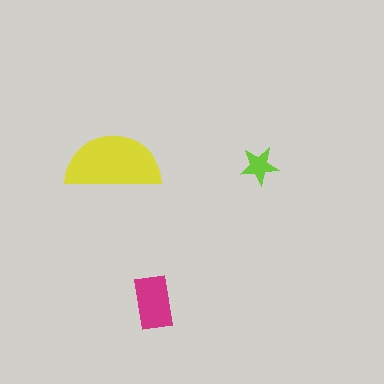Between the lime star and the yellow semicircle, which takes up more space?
The yellow semicircle.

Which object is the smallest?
The lime star.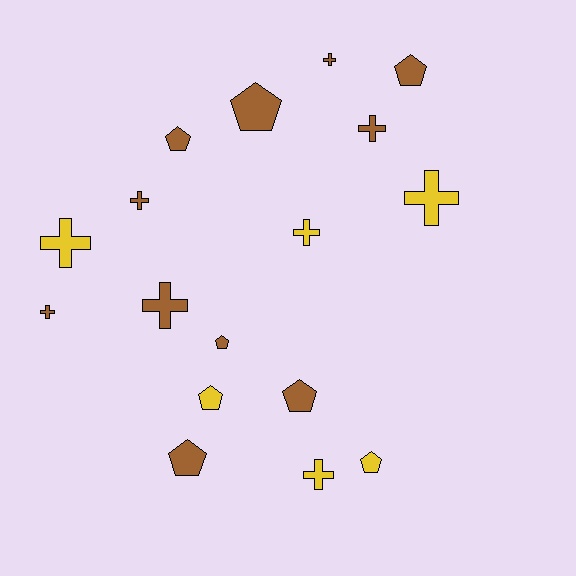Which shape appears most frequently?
Cross, with 9 objects.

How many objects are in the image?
There are 17 objects.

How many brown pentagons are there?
There are 6 brown pentagons.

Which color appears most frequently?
Brown, with 11 objects.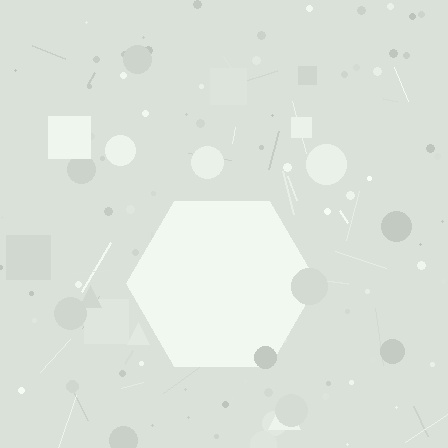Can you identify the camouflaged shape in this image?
The camouflaged shape is a hexagon.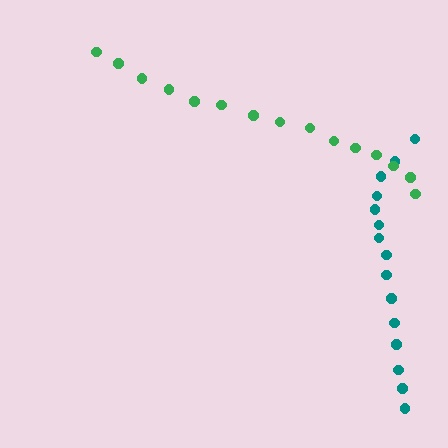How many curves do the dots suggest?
There are 2 distinct paths.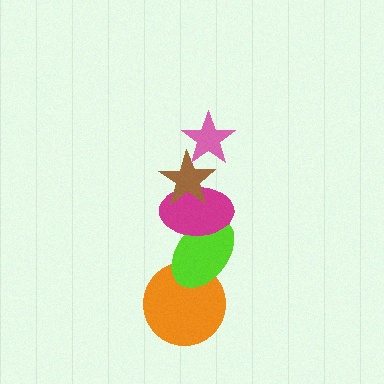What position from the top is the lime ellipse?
The lime ellipse is 4th from the top.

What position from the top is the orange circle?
The orange circle is 5th from the top.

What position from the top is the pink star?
The pink star is 1st from the top.